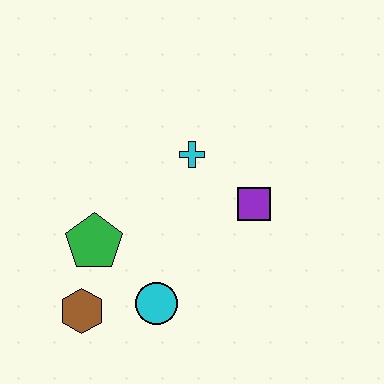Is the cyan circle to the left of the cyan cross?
Yes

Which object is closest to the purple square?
The cyan cross is closest to the purple square.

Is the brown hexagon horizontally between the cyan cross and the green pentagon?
No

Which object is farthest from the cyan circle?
The cyan cross is farthest from the cyan circle.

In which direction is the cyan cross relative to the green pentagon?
The cyan cross is to the right of the green pentagon.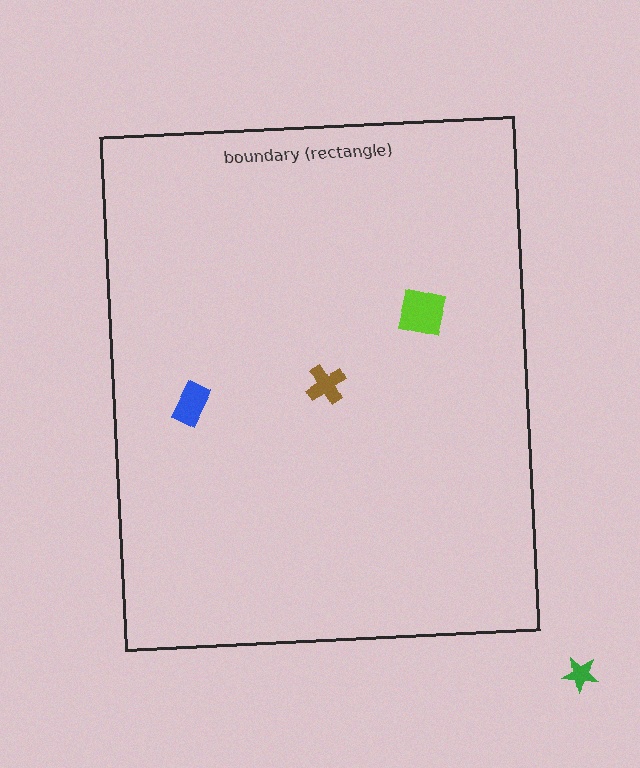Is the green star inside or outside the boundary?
Outside.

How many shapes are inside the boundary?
3 inside, 1 outside.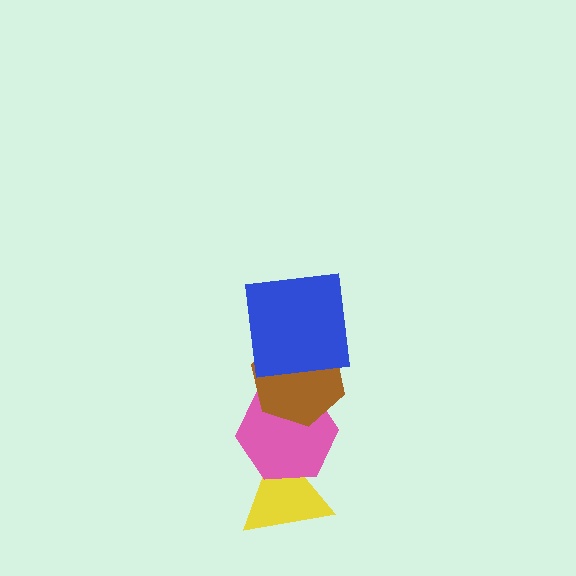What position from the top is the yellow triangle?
The yellow triangle is 4th from the top.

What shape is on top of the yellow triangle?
The pink hexagon is on top of the yellow triangle.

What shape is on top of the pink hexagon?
The brown hexagon is on top of the pink hexagon.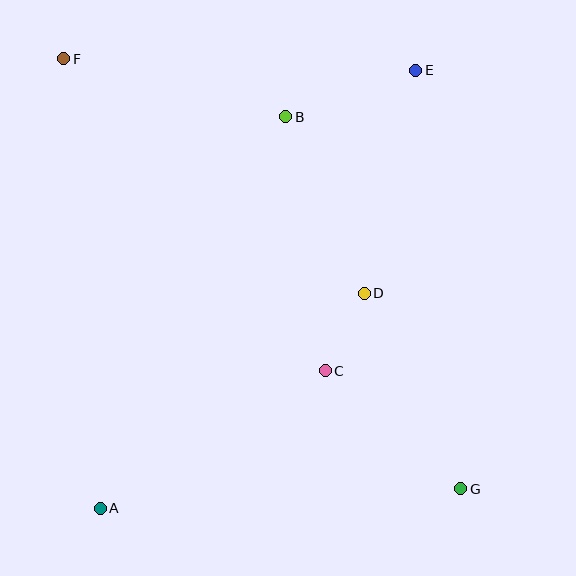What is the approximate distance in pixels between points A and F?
The distance between A and F is approximately 451 pixels.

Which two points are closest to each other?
Points C and D are closest to each other.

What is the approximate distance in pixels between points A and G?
The distance between A and G is approximately 361 pixels.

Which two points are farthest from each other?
Points F and G are farthest from each other.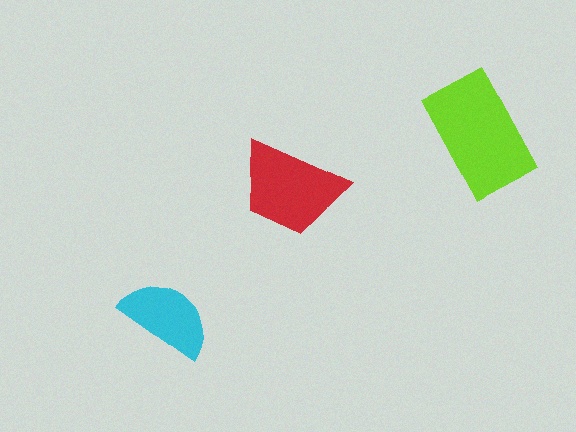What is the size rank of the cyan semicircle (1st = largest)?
3rd.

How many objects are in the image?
There are 3 objects in the image.